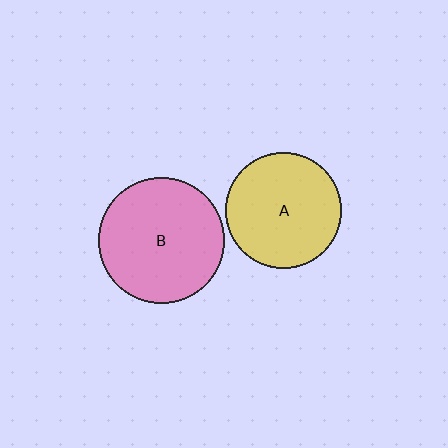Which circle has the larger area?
Circle B (pink).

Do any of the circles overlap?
No, none of the circles overlap.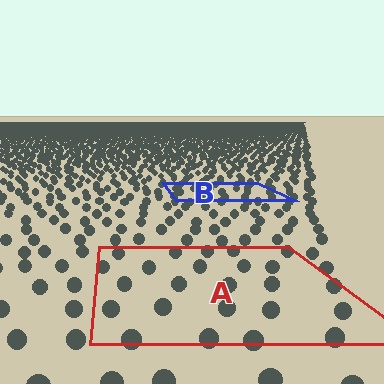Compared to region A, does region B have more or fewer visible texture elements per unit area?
Region B has more texture elements per unit area — they are packed more densely because it is farther away.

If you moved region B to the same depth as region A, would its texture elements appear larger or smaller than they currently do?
They would appear larger. At a closer depth, the same texture elements are projected at a bigger on-screen size.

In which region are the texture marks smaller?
The texture marks are smaller in region B, because it is farther away.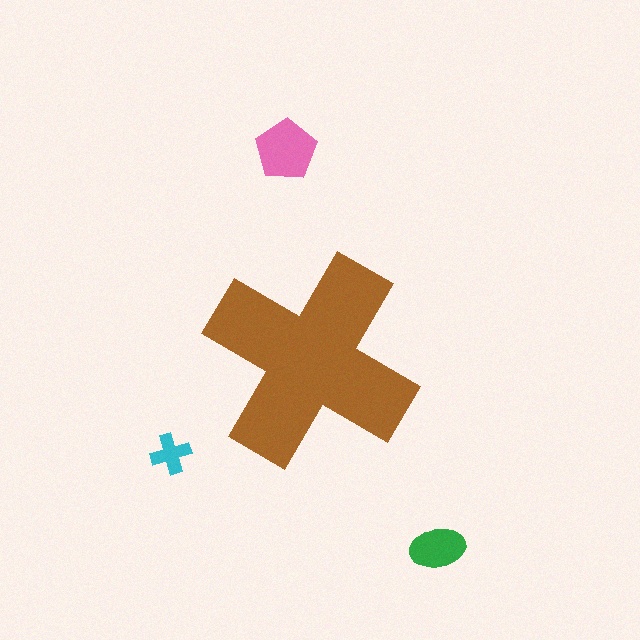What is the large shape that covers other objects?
A brown cross.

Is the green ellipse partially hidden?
No, the green ellipse is fully visible.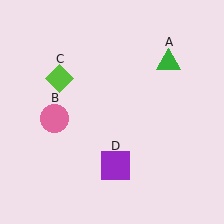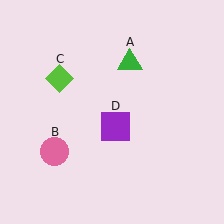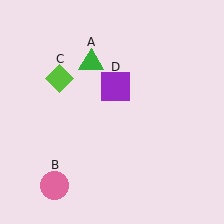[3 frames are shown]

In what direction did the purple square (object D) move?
The purple square (object D) moved up.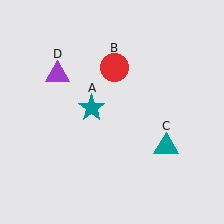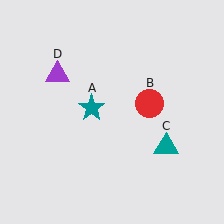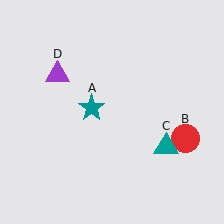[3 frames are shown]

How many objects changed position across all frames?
1 object changed position: red circle (object B).